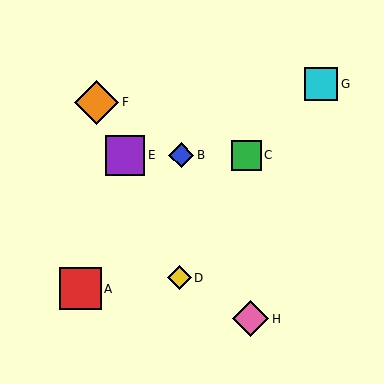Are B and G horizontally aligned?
No, B is at y≈155 and G is at y≈84.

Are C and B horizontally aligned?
Yes, both are at y≈155.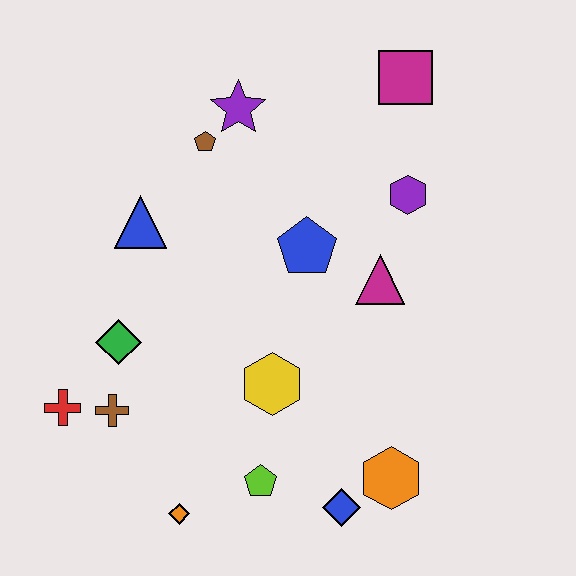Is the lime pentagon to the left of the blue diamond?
Yes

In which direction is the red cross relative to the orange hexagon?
The red cross is to the left of the orange hexagon.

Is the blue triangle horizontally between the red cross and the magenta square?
Yes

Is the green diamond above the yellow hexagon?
Yes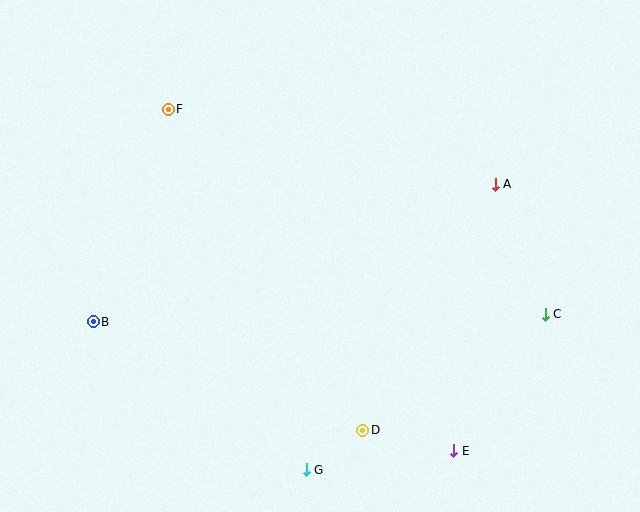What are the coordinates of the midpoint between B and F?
The midpoint between B and F is at (131, 215).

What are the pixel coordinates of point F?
Point F is at (168, 109).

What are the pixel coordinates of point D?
Point D is at (363, 430).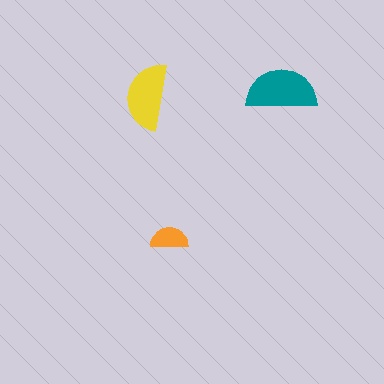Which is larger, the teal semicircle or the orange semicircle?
The teal one.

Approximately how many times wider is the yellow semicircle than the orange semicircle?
About 2 times wider.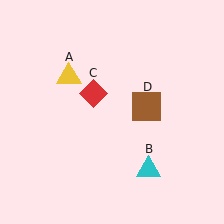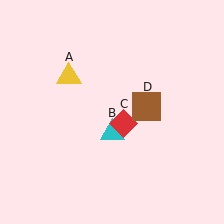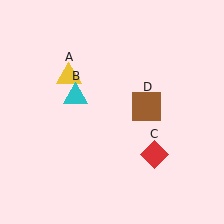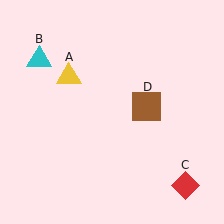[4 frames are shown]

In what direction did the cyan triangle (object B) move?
The cyan triangle (object B) moved up and to the left.